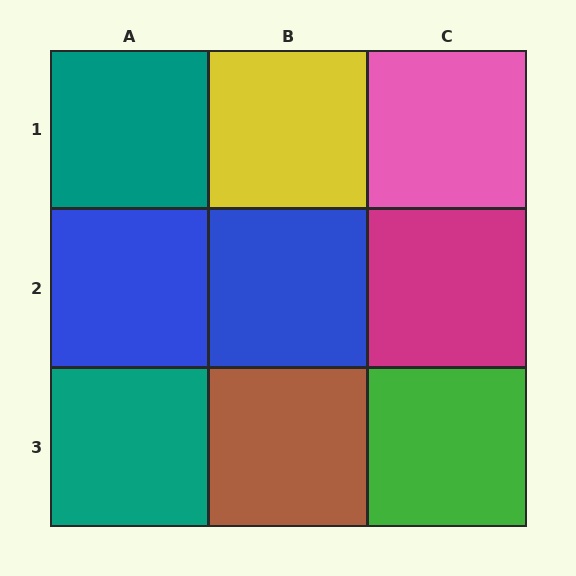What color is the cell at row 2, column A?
Blue.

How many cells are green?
1 cell is green.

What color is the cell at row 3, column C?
Green.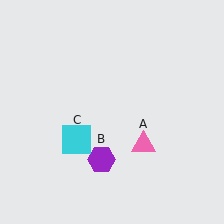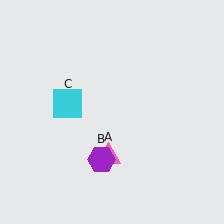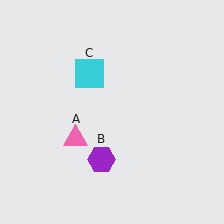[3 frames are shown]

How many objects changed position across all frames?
2 objects changed position: pink triangle (object A), cyan square (object C).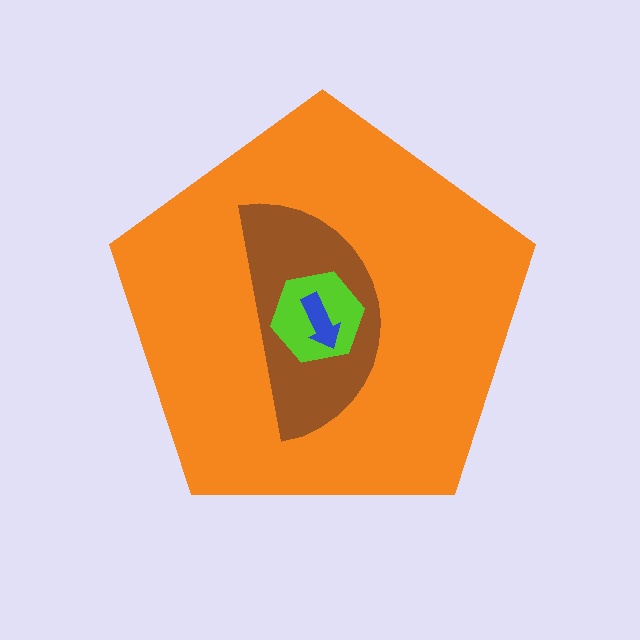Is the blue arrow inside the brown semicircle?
Yes.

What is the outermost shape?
The orange pentagon.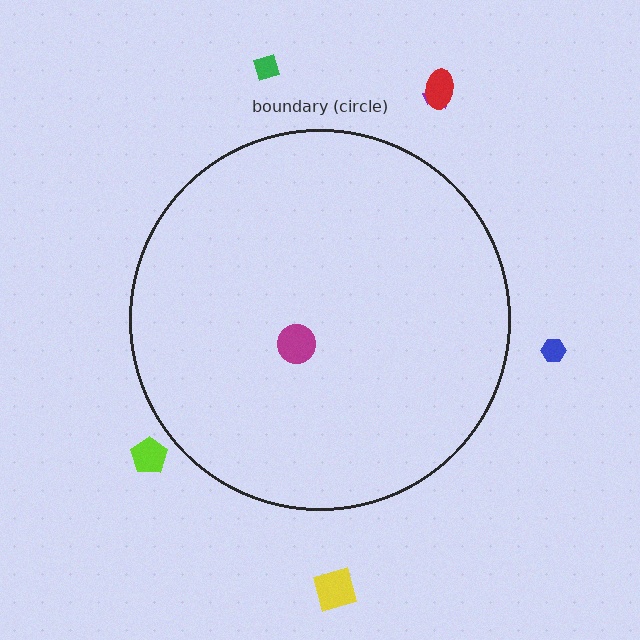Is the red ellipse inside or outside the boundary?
Outside.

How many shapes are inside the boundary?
1 inside, 6 outside.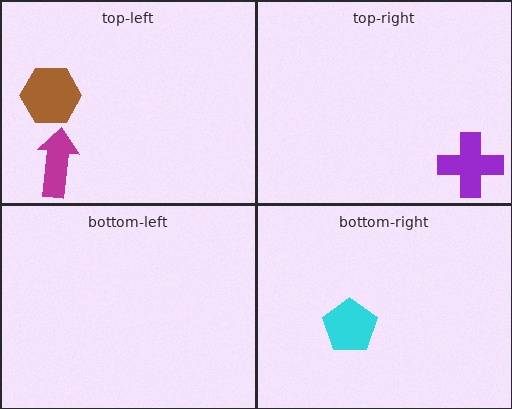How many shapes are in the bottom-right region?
1.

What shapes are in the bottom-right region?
The cyan pentagon.